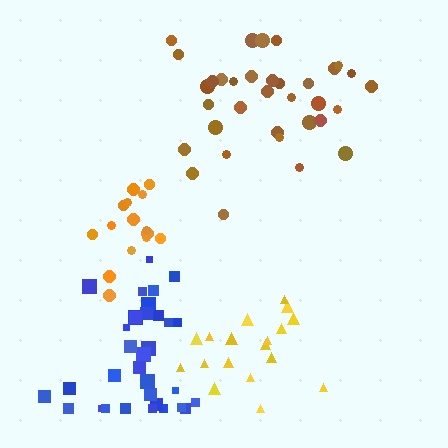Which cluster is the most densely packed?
Blue.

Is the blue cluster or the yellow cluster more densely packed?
Blue.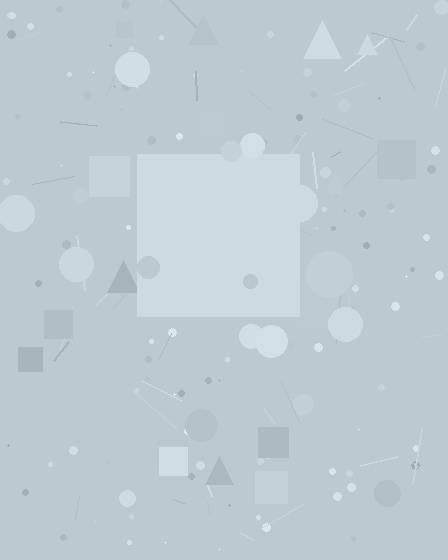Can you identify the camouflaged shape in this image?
The camouflaged shape is a square.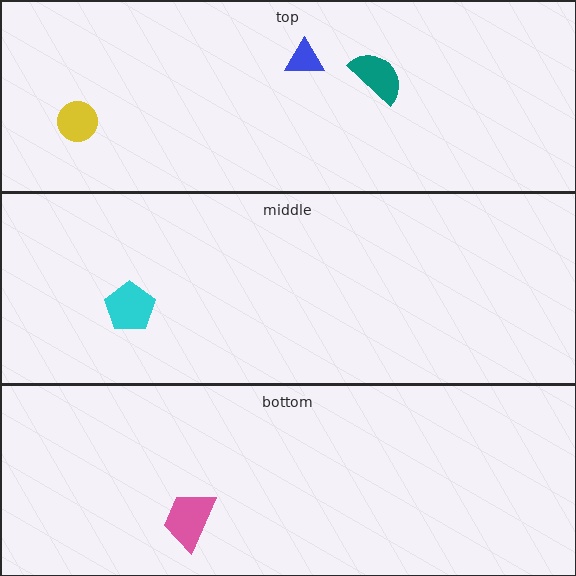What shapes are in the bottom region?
The pink trapezoid.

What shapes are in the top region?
The teal semicircle, the yellow circle, the blue triangle.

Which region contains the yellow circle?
The top region.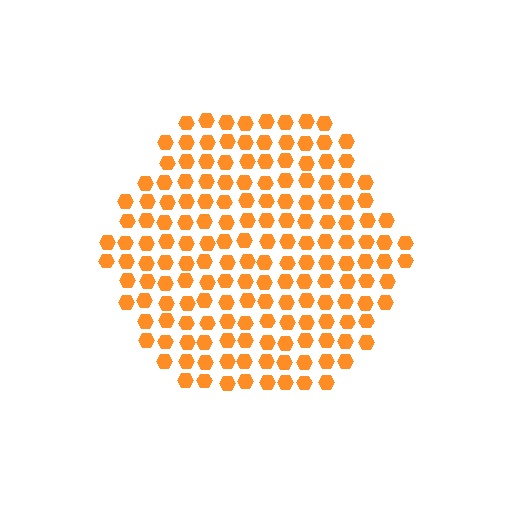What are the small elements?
The small elements are hexagons.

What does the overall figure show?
The overall figure shows a hexagon.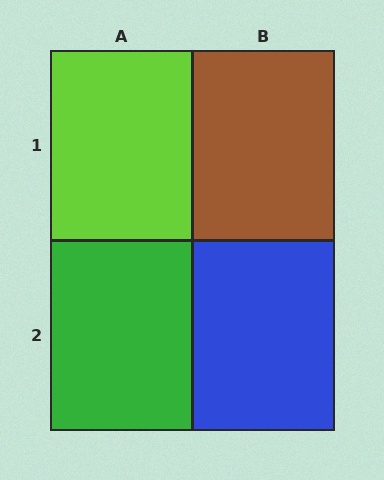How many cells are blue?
1 cell is blue.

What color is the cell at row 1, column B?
Brown.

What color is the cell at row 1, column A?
Lime.